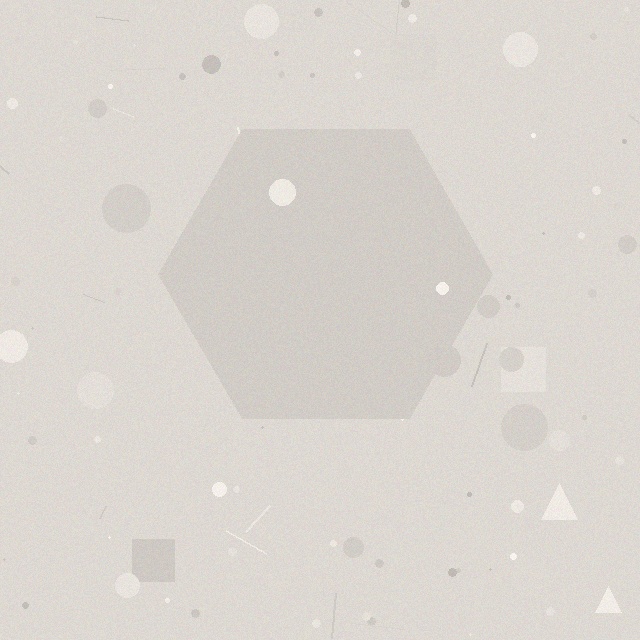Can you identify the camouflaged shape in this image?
The camouflaged shape is a hexagon.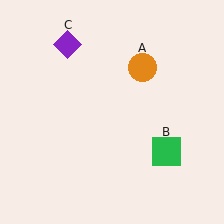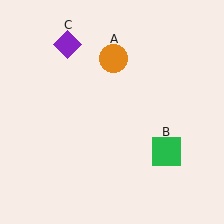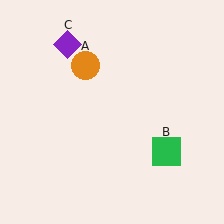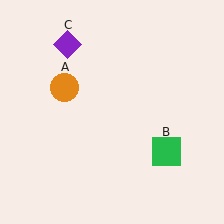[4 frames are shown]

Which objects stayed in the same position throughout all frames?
Green square (object B) and purple diamond (object C) remained stationary.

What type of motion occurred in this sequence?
The orange circle (object A) rotated counterclockwise around the center of the scene.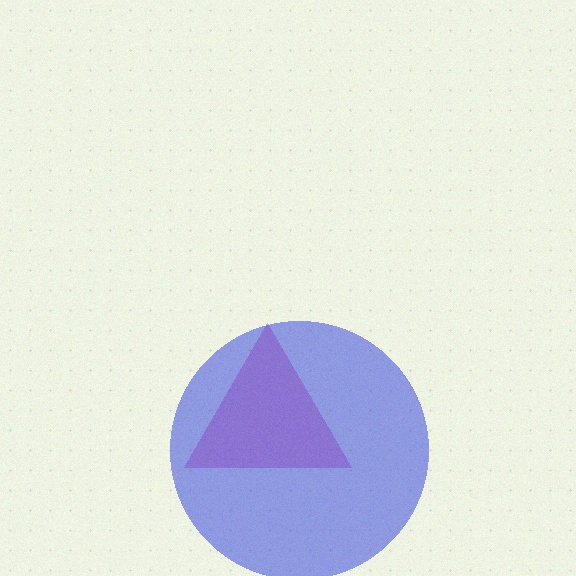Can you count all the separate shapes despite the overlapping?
Yes, there are 2 separate shapes.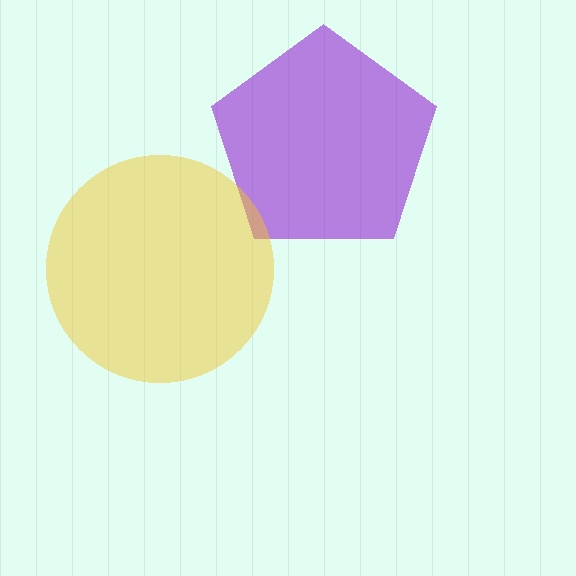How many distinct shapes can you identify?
There are 2 distinct shapes: a purple pentagon, a yellow circle.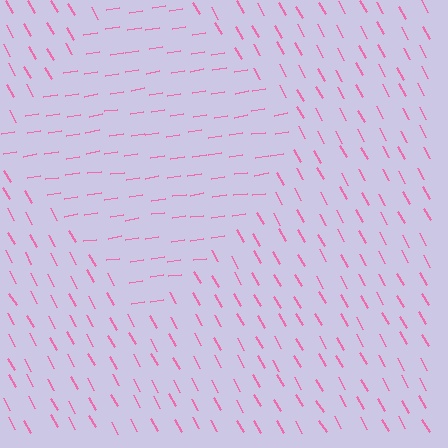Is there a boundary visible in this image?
Yes, there is a texture boundary formed by a change in line orientation.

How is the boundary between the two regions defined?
The boundary is defined purely by a change in line orientation (approximately 69 degrees difference). All lines are the same color and thickness.